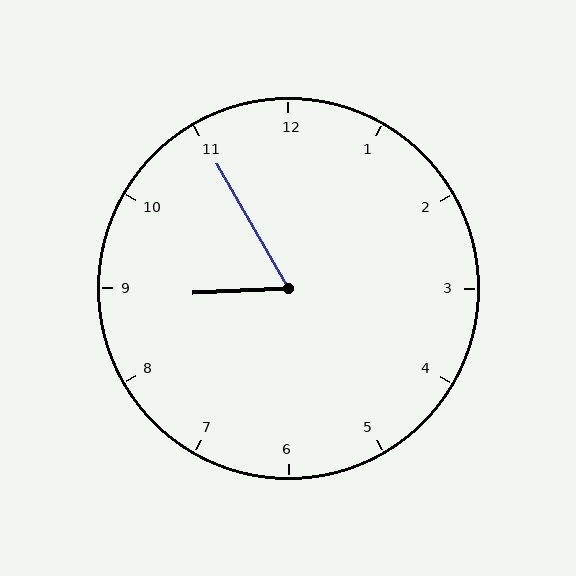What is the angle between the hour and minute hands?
Approximately 62 degrees.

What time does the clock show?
8:55.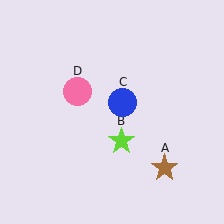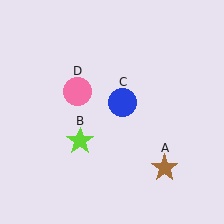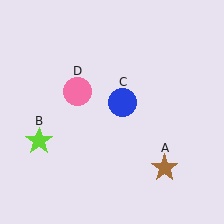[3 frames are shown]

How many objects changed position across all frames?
1 object changed position: lime star (object B).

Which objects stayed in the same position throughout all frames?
Brown star (object A) and blue circle (object C) and pink circle (object D) remained stationary.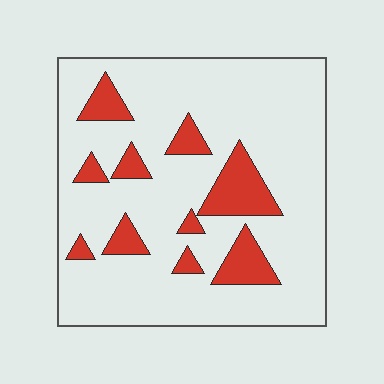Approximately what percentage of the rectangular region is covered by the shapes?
Approximately 15%.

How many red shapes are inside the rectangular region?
10.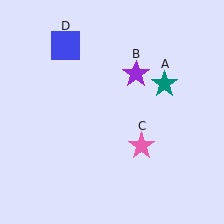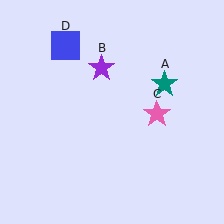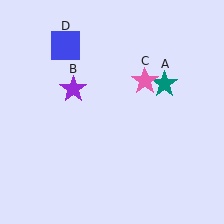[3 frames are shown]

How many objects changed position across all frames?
2 objects changed position: purple star (object B), pink star (object C).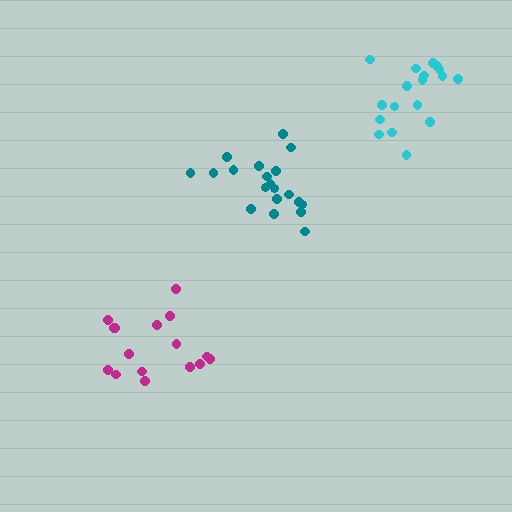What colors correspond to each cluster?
The clusters are colored: magenta, teal, cyan.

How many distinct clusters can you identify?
There are 3 distinct clusters.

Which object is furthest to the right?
The cyan cluster is rightmost.